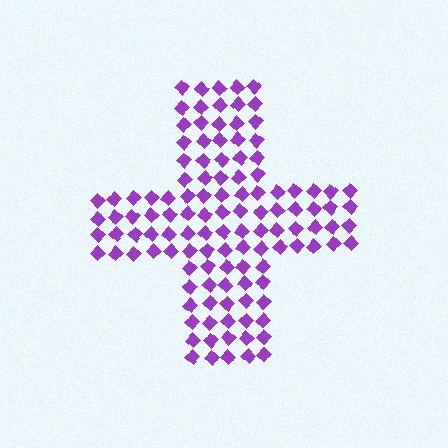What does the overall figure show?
The overall figure shows a cross.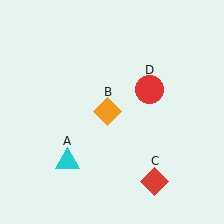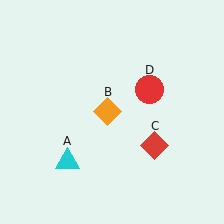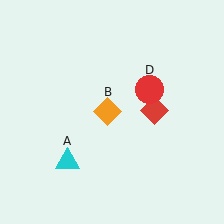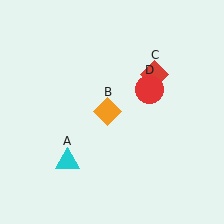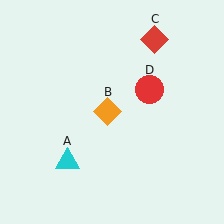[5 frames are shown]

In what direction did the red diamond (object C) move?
The red diamond (object C) moved up.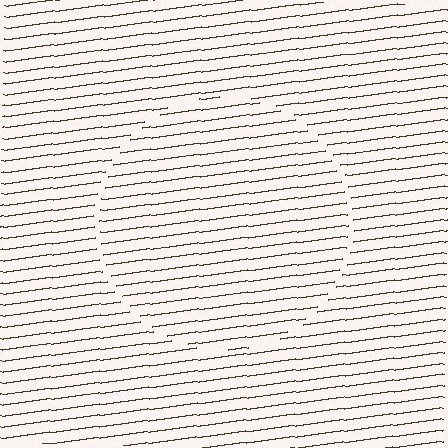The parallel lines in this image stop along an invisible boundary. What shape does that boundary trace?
An illusory circle. The interior of the shape contains the same grating, shifted by half a period — the contour is defined by the phase discontinuity where line-ends from the inner and outer gratings abut.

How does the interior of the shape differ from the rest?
The interior of the shape contains the same grating, shifted by half a period — the contour is defined by the phase discontinuity where line-ends from the inner and outer gratings abut.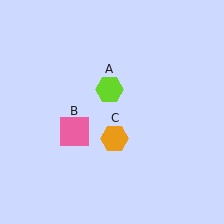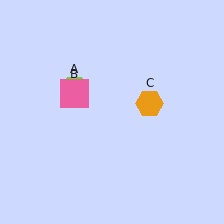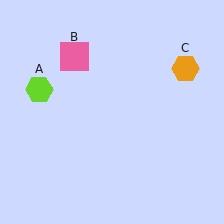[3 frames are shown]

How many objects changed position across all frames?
3 objects changed position: lime hexagon (object A), pink square (object B), orange hexagon (object C).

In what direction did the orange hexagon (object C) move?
The orange hexagon (object C) moved up and to the right.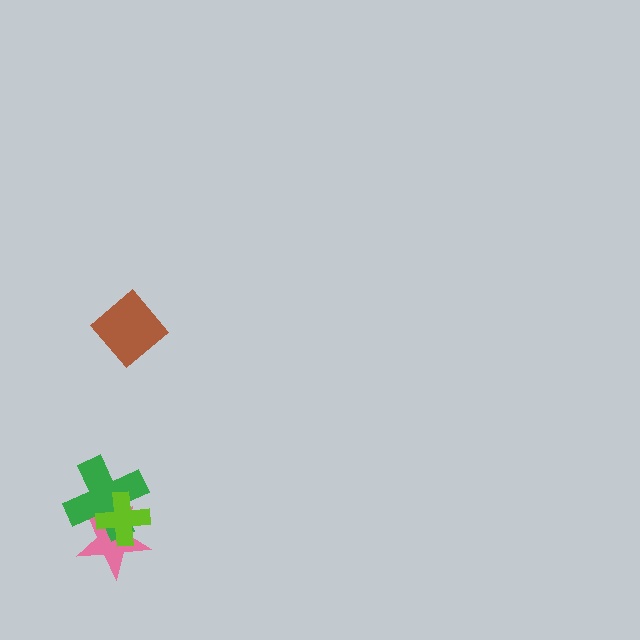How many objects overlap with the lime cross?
2 objects overlap with the lime cross.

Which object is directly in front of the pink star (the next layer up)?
The green cross is directly in front of the pink star.